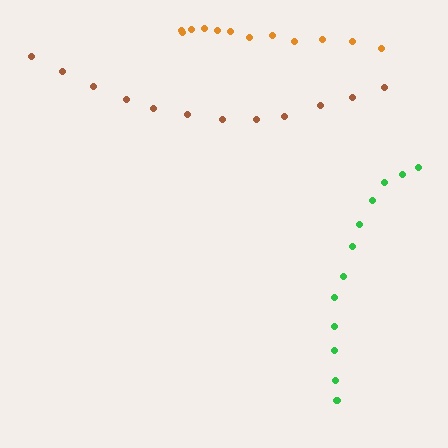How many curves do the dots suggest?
There are 3 distinct paths.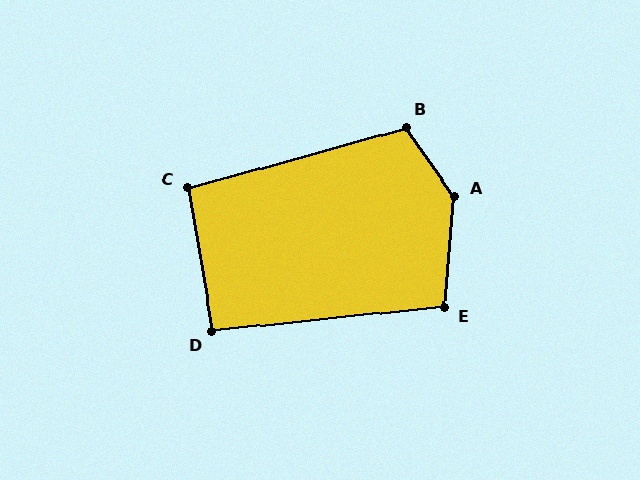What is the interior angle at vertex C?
Approximately 96 degrees (obtuse).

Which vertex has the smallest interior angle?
D, at approximately 93 degrees.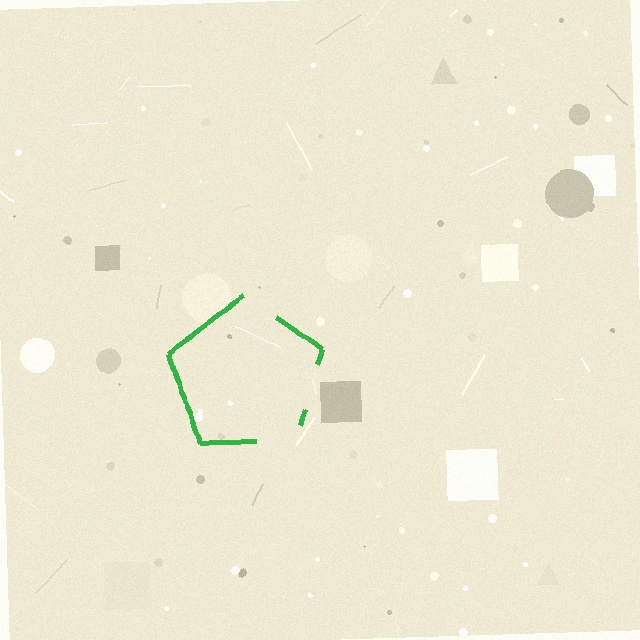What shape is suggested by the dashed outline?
The dashed outline suggests a pentagon.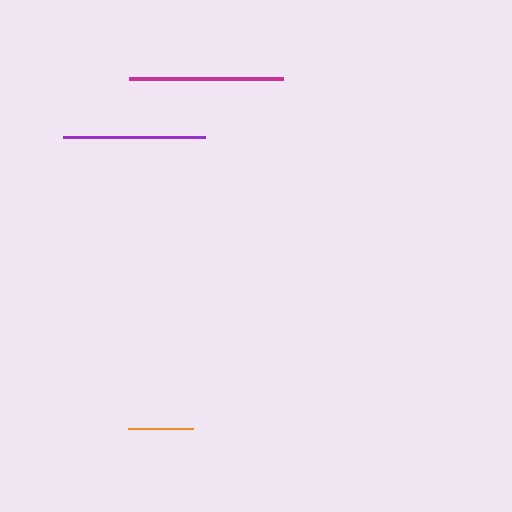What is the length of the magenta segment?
The magenta segment is approximately 154 pixels long.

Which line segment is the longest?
The magenta line is the longest at approximately 154 pixels.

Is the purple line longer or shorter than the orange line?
The purple line is longer than the orange line.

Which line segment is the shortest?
The orange line is the shortest at approximately 65 pixels.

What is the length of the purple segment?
The purple segment is approximately 142 pixels long.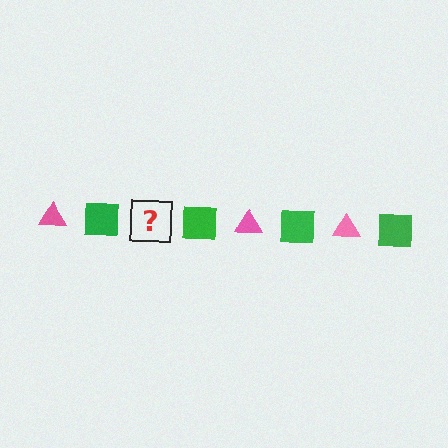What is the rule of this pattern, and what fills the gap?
The rule is that the pattern alternates between pink triangle and green square. The gap should be filled with a pink triangle.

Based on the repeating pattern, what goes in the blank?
The blank should be a pink triangle.